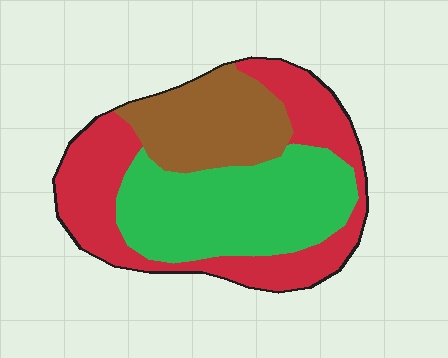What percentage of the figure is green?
Green takes up between a third and a half of the figure.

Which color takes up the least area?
Brown, at roughly 25%.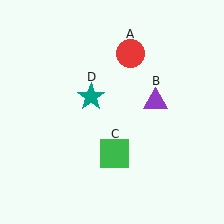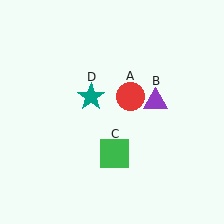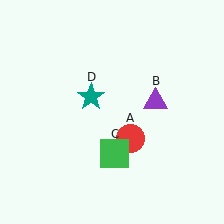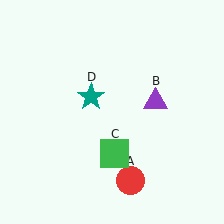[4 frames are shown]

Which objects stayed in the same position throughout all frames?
Purple triangle (object B) and green square (object C) and teal star (object D) remained stationary.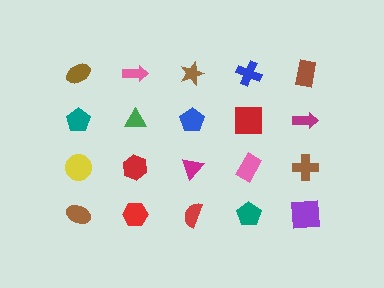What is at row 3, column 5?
A brown cross.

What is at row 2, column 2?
A green triangle.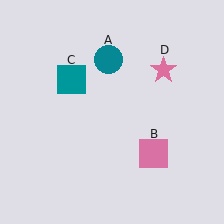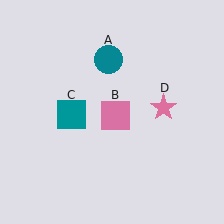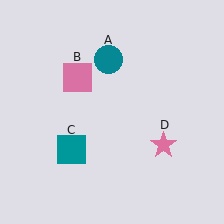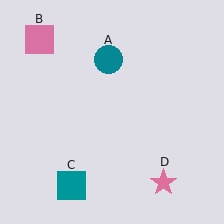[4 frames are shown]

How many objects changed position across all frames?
3 objects changed position: pink square (object B), teal square (object C), pink star (object D).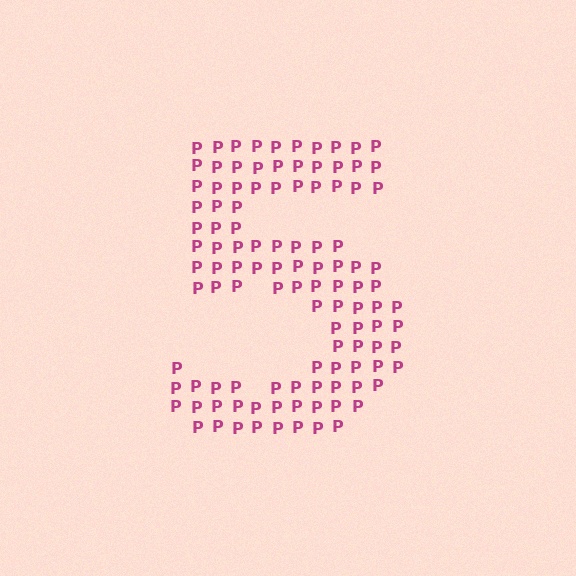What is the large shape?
The large shape is the digit 5.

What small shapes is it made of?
It is made of small letter P's.